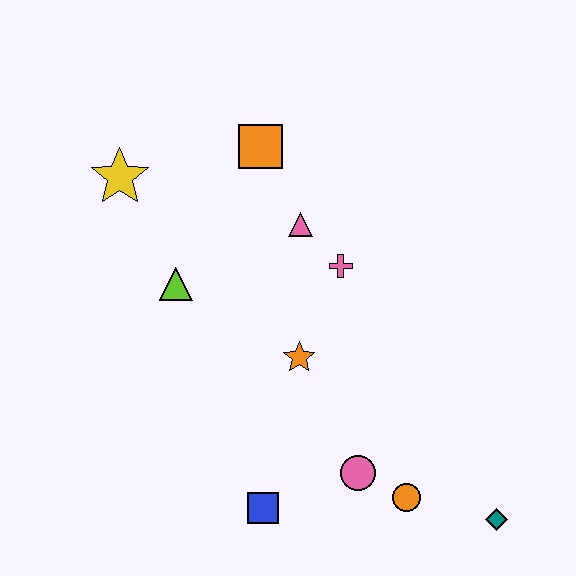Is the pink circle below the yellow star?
Yes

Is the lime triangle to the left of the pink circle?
Yes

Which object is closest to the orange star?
The pink cross is closest to the orange star.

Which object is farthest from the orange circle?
The yellow star is farthest from the orange circle.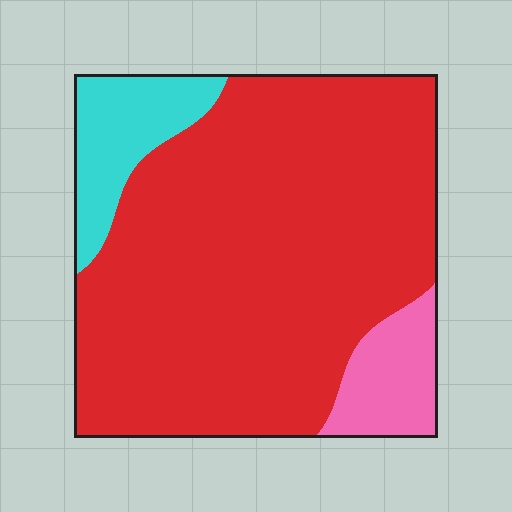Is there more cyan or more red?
Red.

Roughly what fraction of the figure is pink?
Pink takes up less than a sixth of the figure.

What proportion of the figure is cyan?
Cyan takes up about one tenth (1/10) of the figure.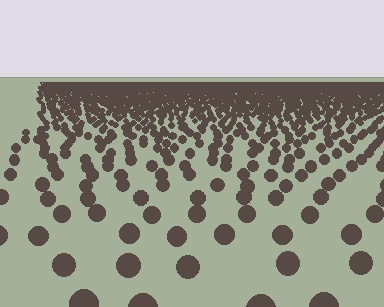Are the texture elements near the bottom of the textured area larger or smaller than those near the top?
Larger. Near the bottom, elements are closer to the viewer and appear at a bigger on-screen size.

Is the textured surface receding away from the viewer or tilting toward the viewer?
The surface is receding away from the viewer. Texture elements get smaller and denser toward the top.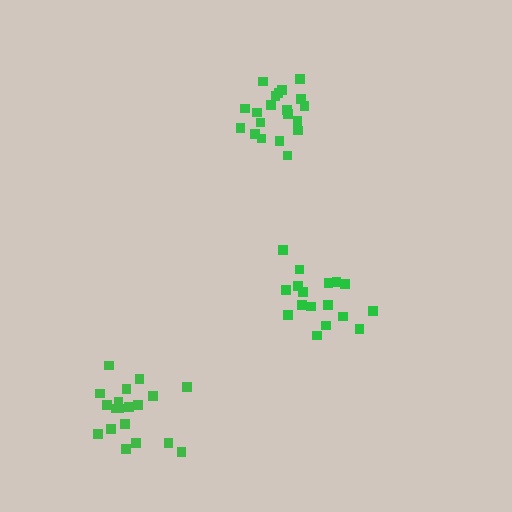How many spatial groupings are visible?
There are 3 spatial groupings.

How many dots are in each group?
Group 1: 18 dots, Group 2: 20 dots, Group 3: 19 dots (57 total).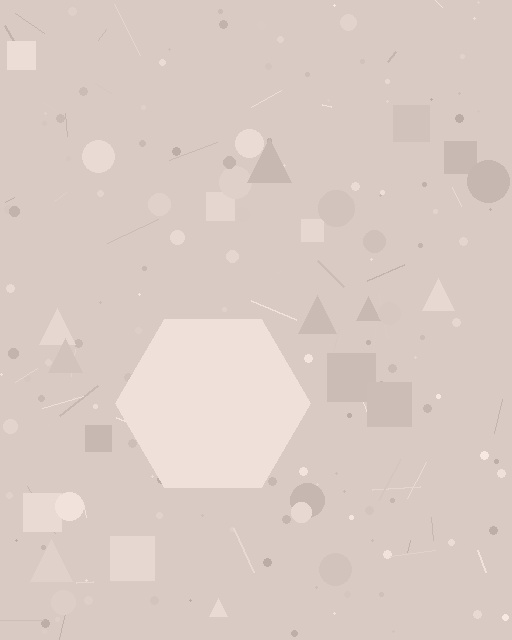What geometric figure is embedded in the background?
A hexagon is embedded in the background.